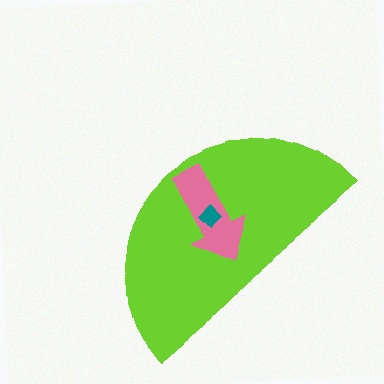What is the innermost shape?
The teal diamond.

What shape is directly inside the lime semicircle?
The pink arrow.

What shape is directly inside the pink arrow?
The teal diamond.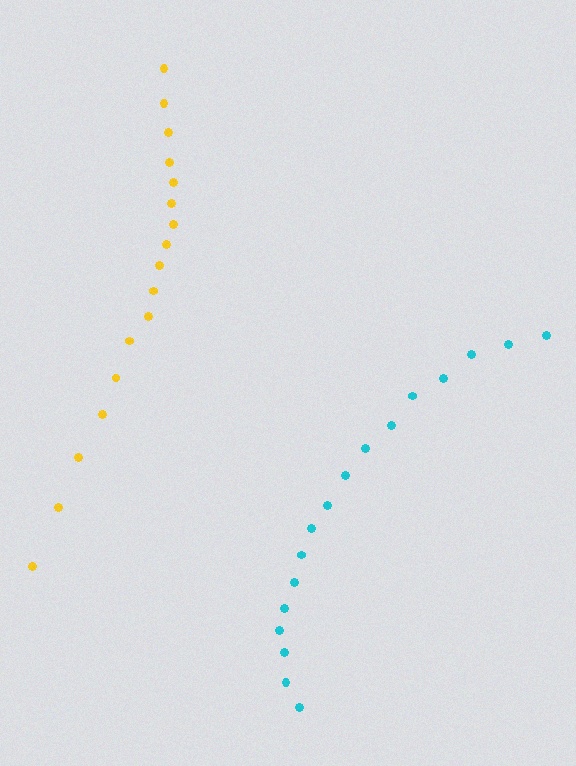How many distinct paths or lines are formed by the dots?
There are 2 distinct paths.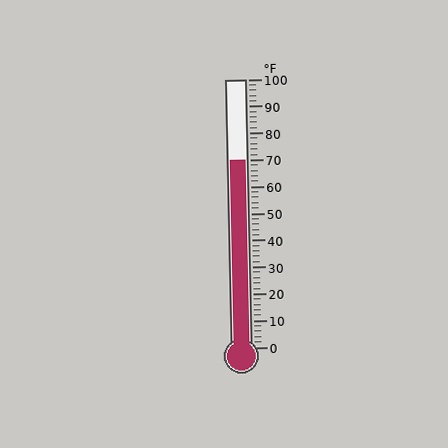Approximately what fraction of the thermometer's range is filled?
The thermometer is filled to approximately 70% of its range.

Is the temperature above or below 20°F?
The temperature is above 20°F.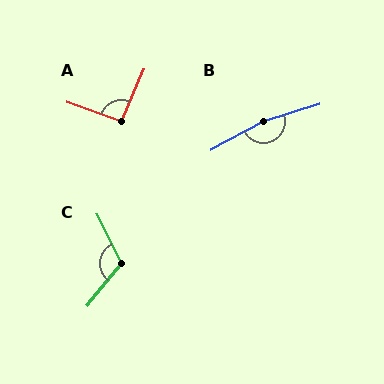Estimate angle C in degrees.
Approximately 115 degrees.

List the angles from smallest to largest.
A (94°), C (115°), B (169°).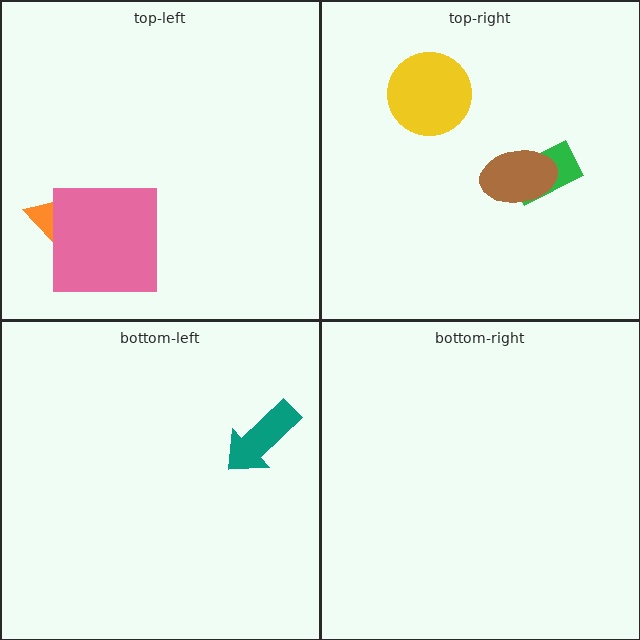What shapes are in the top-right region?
The green rectangle, the brown ellipse, the yellow circle.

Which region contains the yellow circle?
The top-right region.